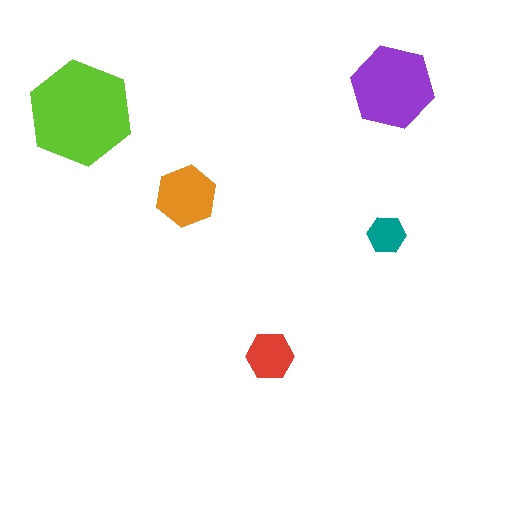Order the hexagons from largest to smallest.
the lime one, the purple one, the orange one, the red one, the teal one.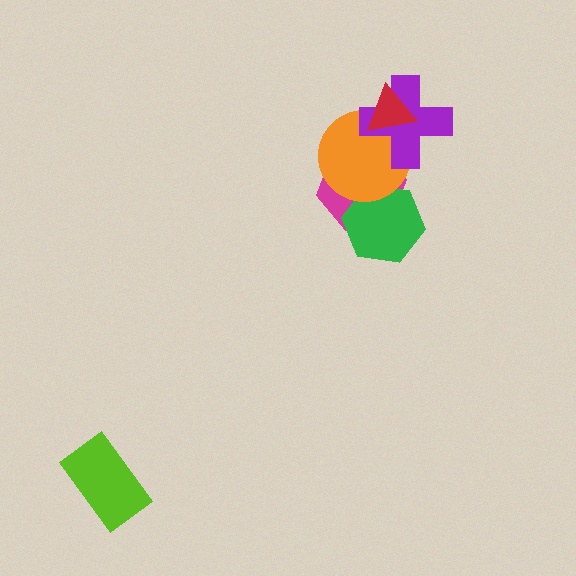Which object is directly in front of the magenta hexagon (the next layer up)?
The green hexagon is directly in front of the magenta hexagon.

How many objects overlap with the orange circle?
4 objects overlap with the orange circle.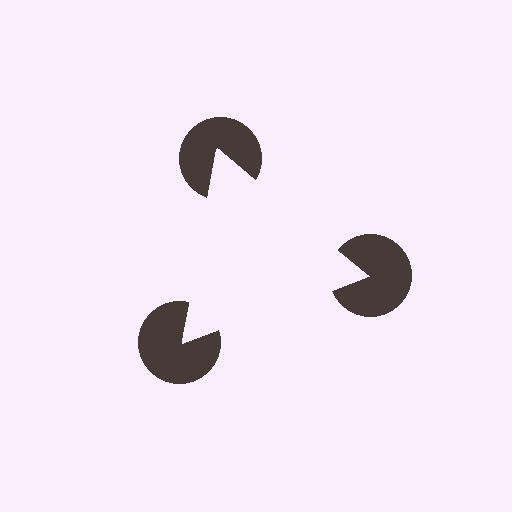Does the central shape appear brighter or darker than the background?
It typically appears slightly brighter than the background, even though no actual brightness change is drawn.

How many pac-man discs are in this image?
There are 3 — one at each vertex of the illusory triangle.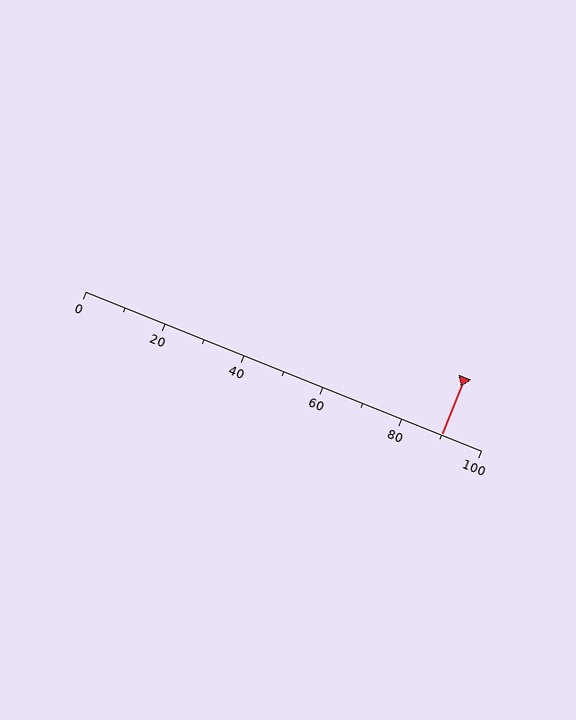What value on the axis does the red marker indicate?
The marker indicates approximately 90.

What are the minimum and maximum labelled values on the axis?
The axis runs from 0 to 100.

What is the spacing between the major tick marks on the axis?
The major ticks are spaced 20 apart.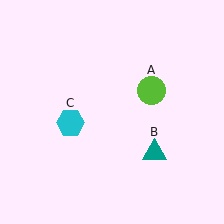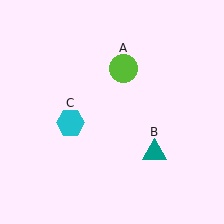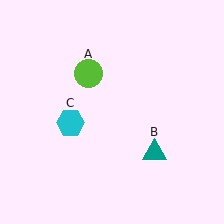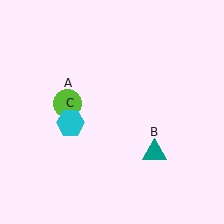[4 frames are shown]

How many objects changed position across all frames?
1 object changed position: lime circle (object A).